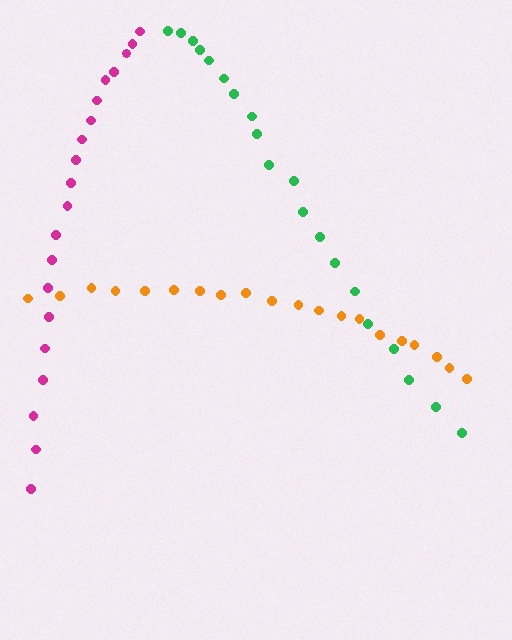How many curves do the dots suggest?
There are 3 distinct paths.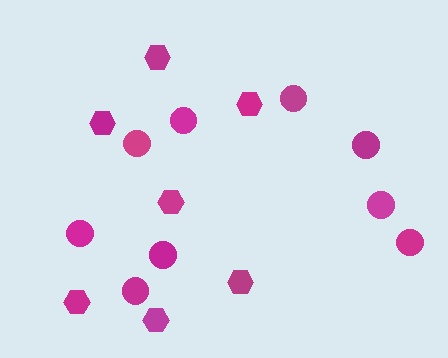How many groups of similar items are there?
There are 2 groups: one group of hexagons (7) and one group of circles (9).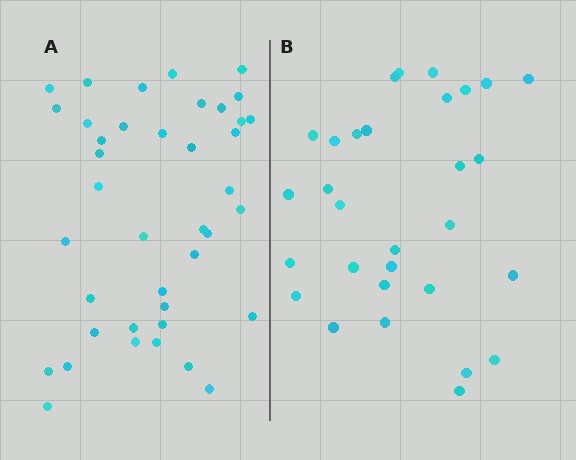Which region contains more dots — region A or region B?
Region A (the left region) has more dots.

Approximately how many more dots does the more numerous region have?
Region A has roughly 10 or so more dots than region B.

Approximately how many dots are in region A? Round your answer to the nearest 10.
About 40 dots.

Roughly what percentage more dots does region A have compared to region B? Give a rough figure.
About 35% more.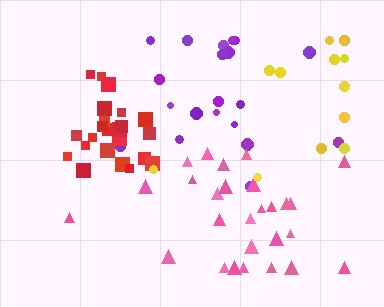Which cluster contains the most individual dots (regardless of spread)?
Pink (27).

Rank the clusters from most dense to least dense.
red, pink, purple, yellow.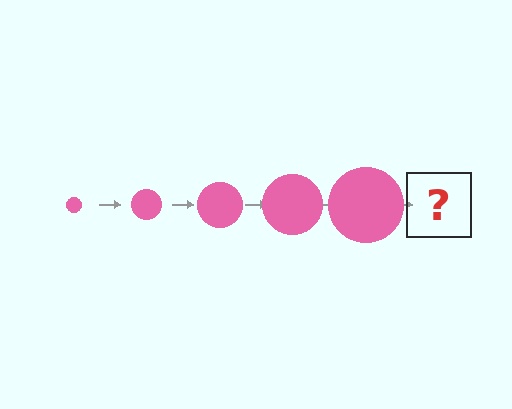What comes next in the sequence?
The next element should be a pink circle, larger than the previous one.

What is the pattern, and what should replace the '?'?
The pattern is that the circle gets progressively larger each step. The '?' should be a pink circle, larger than the previous one.